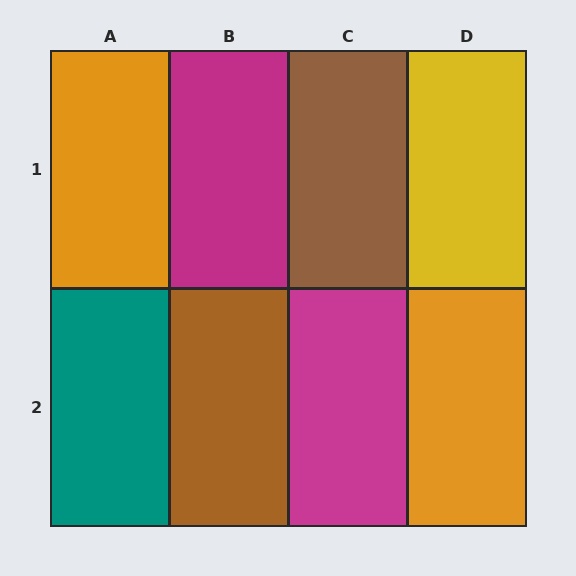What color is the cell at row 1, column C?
Brown.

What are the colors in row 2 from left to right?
Teal, brown, magenta, orange.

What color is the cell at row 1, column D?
Yellow.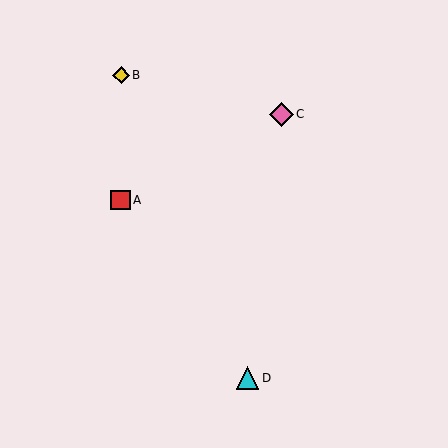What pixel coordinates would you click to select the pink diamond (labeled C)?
Click at (281, 114) to select the pink diamond C.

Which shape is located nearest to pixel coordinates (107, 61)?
The yellow diamond (labeled B) at (121, 75) is nearest to that location.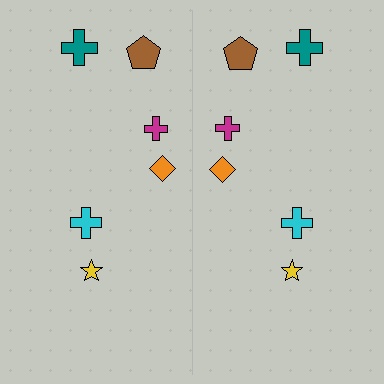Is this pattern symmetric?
Yes, this pattern has bilateral (reflection) symmetry.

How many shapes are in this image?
There are 12 shapes in this image.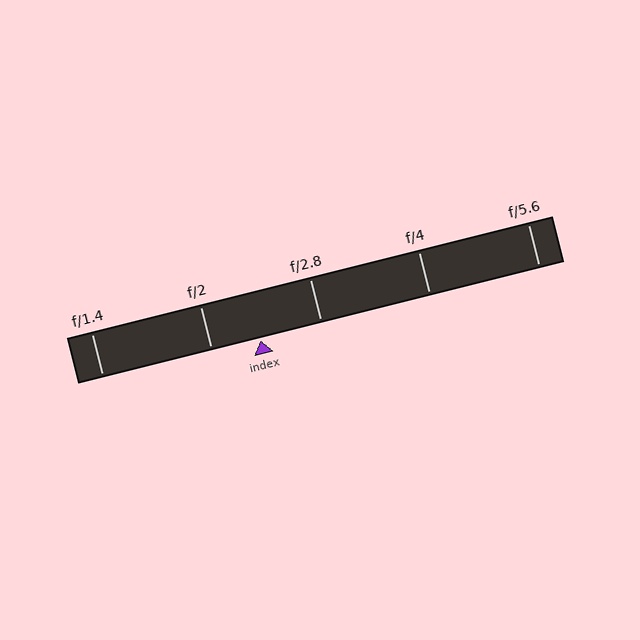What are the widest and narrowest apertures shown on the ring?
The widest aperture shown is f/1.4 and the narrowest is f/5.6.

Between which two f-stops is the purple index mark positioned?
The index mark is between f/2 and f/2.8.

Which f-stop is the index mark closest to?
The index mark is closest to f/2.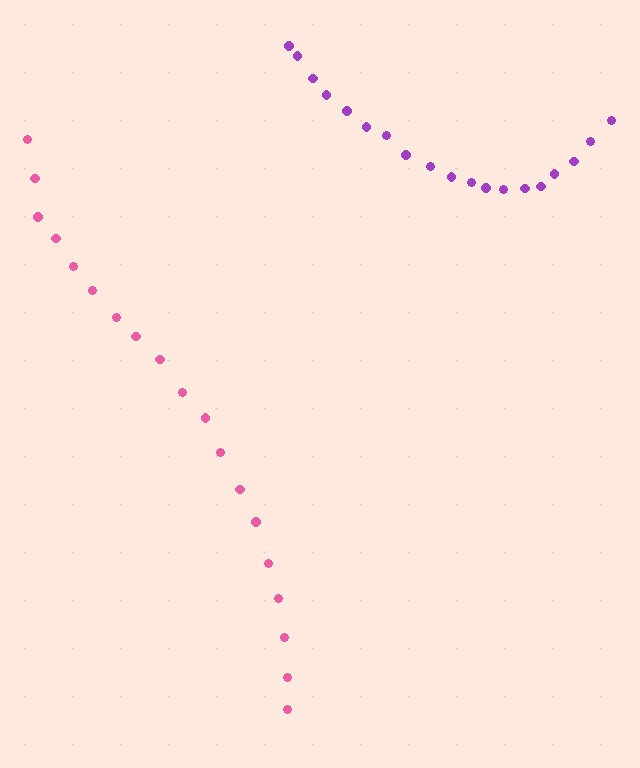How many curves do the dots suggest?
There are 2 distinct paths.